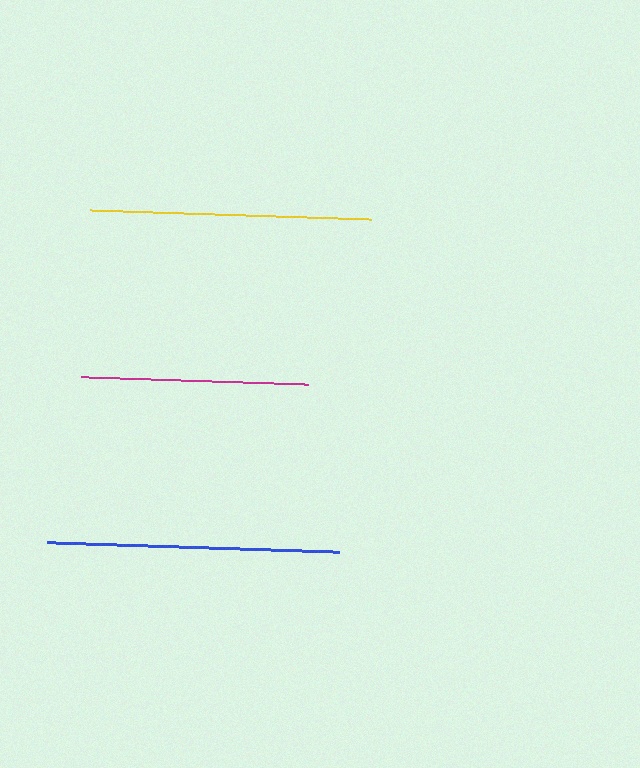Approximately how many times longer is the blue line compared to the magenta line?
The blue line is approximately 1.3 times the length of the magenta line.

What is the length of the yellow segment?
The yellow segment is approximately 283 pixels long.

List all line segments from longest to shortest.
From longest to shortest: blue, yellow, magenta.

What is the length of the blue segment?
The blue segment is approximately 292 pixels long.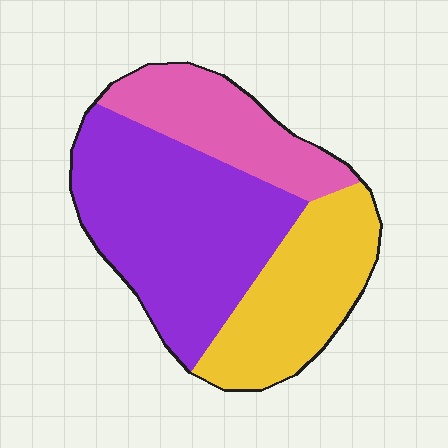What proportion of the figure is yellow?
Yellow covers roughly 30% of the figure.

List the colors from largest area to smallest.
From largest to smallest: purple, yellow, pink.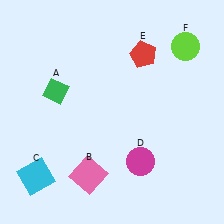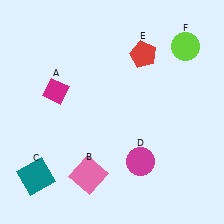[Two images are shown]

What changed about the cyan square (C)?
In Image 1, C is cyan. In Image 2, it changed to teal.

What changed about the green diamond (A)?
In Image 1, A is green. In Image 2, it changed to magenta.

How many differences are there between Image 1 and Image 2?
There are 2 differences between the two images.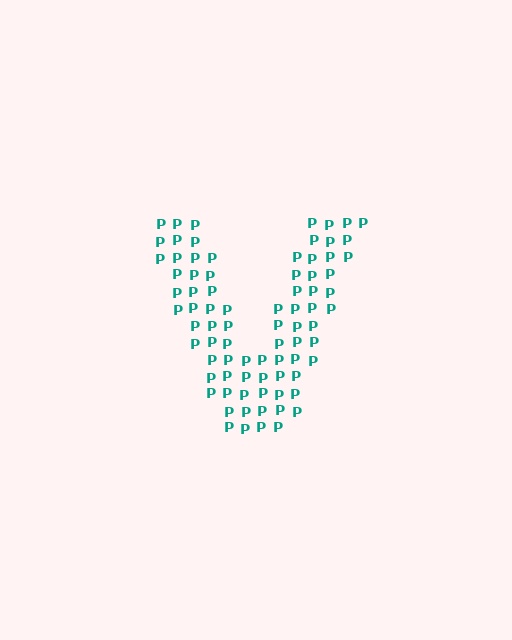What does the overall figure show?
The overall figure shows the letter V.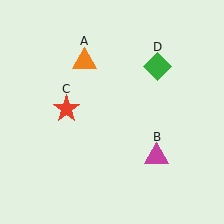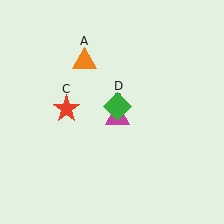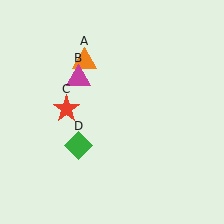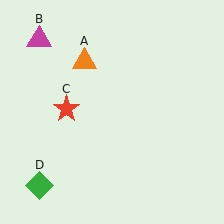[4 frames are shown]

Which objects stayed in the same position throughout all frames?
Orange triangle (object A) and red star (object C) remained stationary.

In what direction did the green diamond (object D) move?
The green diamond (object D) moved down and to the left.